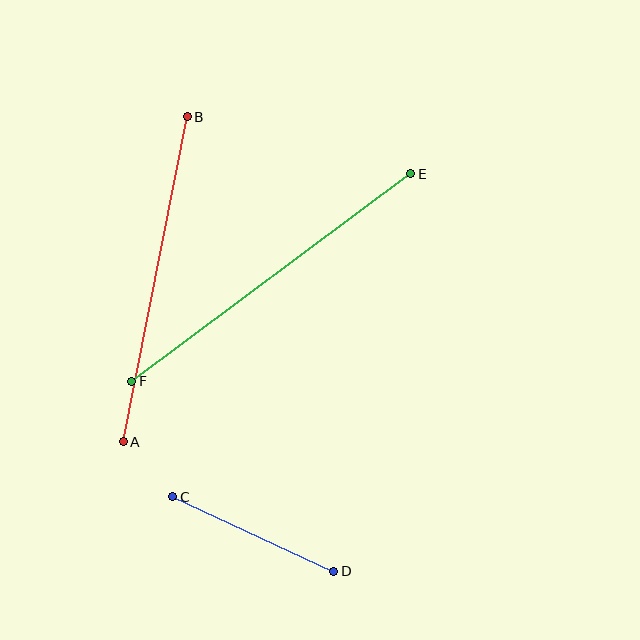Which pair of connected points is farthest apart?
Points E and F are farthest apart.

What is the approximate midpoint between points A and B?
The midpoint is at approximately (155, 279) pixels.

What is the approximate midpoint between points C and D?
The midpoint is at approximately (253, 534) pixels.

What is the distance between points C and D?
The distance is approximately 178 pixels.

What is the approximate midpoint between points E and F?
The midpoint is at approximately (271, 277) pixels.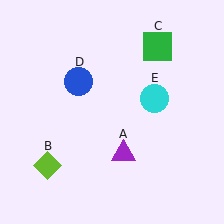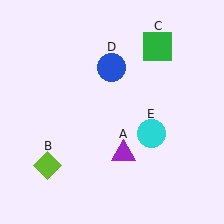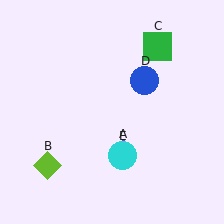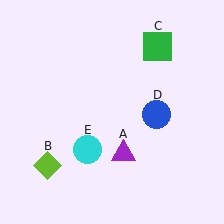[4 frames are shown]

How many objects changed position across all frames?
2 objects changed position: blue circle (object D), cyan circle (object E).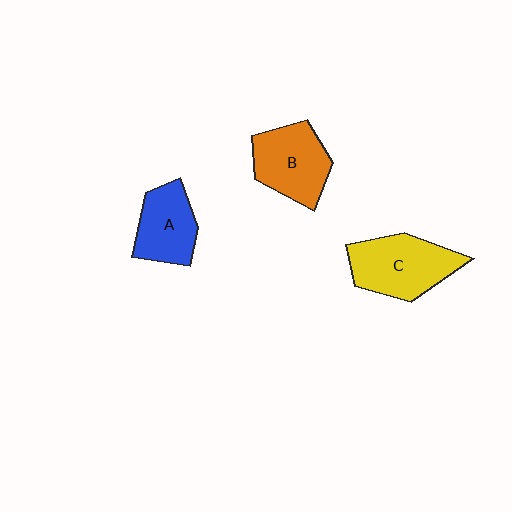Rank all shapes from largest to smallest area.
From largest to smallest: C (yellow), B (orange), A (blue).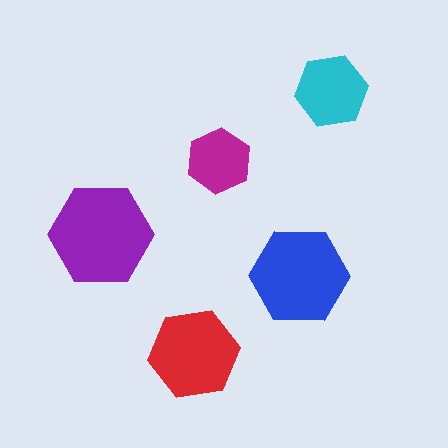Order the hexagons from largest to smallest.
the purple one, the blue one, the red one, the cyan one, the magenta one.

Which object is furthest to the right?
The cyan hexagon is rightmost.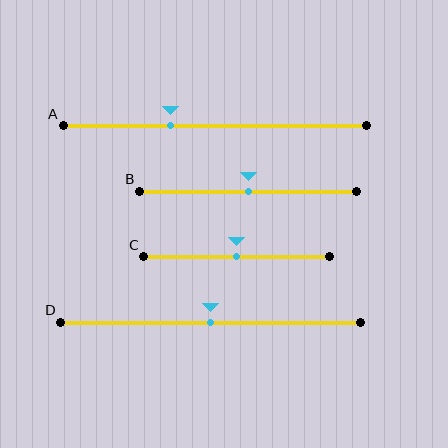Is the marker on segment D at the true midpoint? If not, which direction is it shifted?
Yes, the marker on segment D is at the true midpoint.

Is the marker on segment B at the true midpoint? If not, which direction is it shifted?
Yes, the marker on segment B is at the true midpoint.